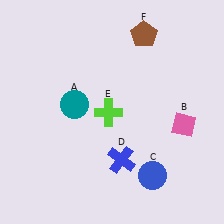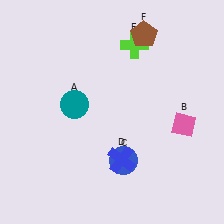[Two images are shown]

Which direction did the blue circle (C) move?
The blue circle (C) moved left.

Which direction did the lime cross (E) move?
The lime cross (E) moved up.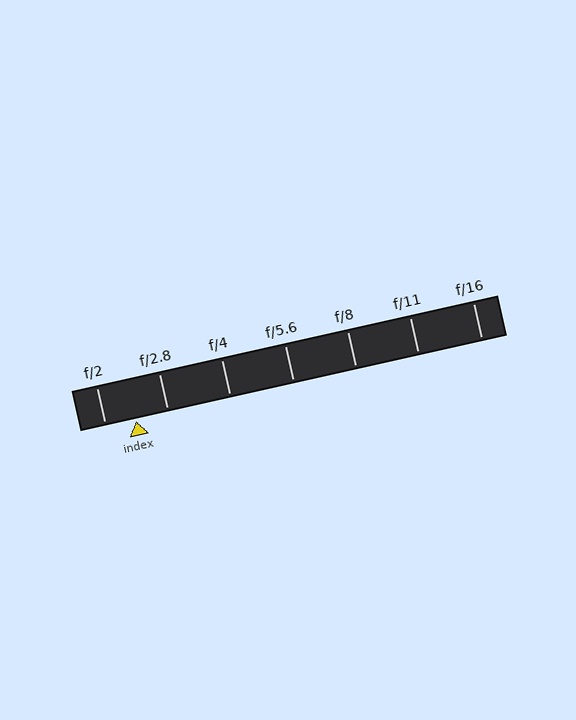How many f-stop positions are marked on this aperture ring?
There are 7 f-stop positions marked.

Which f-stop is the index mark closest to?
The index mark is closest to f/2.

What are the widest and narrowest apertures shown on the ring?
The widest aperture shown is f/2 and the narrowest is f/16.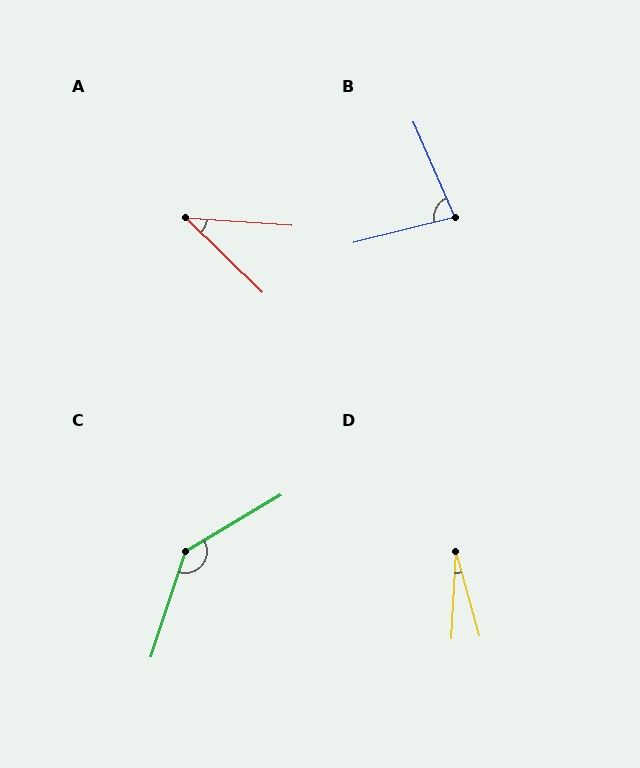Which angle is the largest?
C, at approximately 139 degrees.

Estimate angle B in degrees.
Approximately 81 degrees.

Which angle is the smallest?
D, at approximately 19 degrees.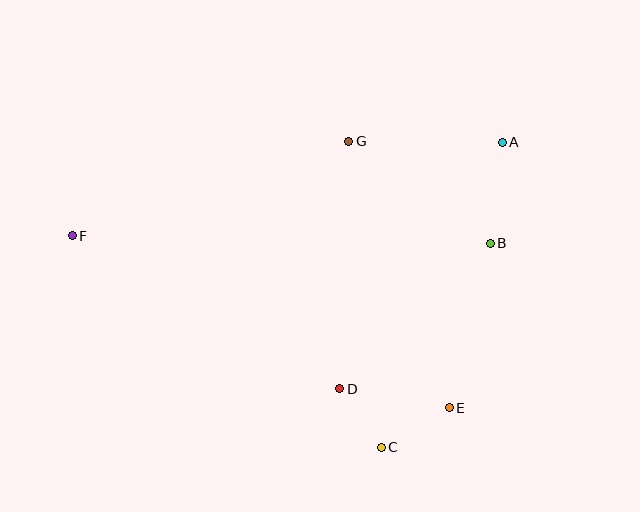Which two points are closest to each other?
Points C and D are closest to each other.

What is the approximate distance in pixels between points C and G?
The distance between C and G is approximately 308 pixels.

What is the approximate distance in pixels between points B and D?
The distance between B and D is approximately 210 pixels.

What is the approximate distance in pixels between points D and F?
The distance between D and F is approximately 308 pixels.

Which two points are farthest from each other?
Points A and F are farthest from each other.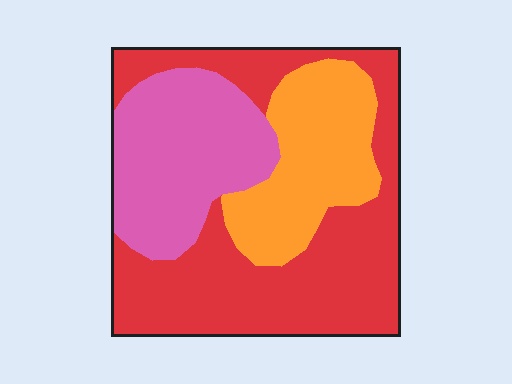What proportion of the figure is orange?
Orange takes up between a sixth and a third of the figure.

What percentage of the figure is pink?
Pink covers about 25% of the figure.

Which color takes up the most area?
Red, at roughly 50%.